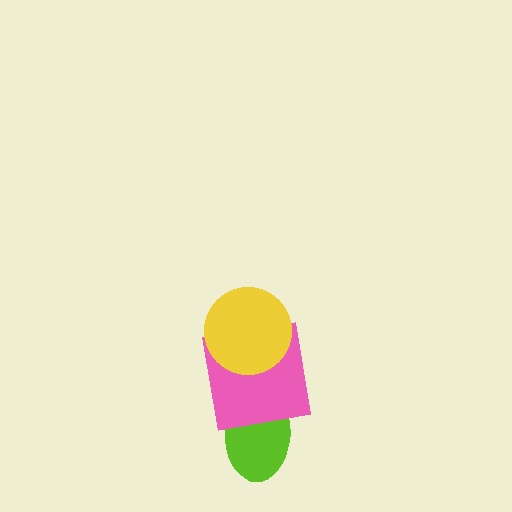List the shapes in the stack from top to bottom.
From top to bottom: the yellow circle, the pink square, the lime ellipse.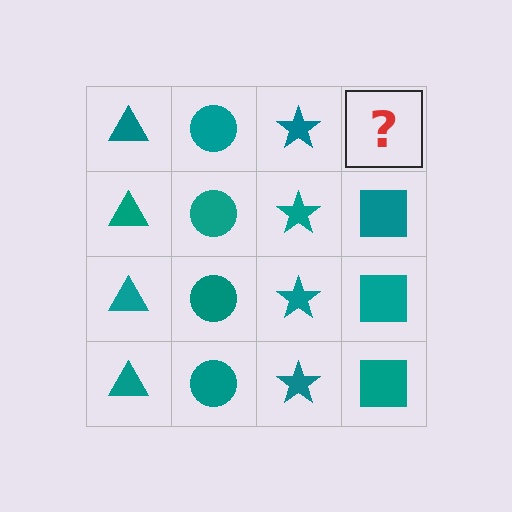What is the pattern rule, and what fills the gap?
The rule is that each column has a consistent shape. The gap should be filled with a teal square.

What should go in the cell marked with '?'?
The missing cell should contain a teal square.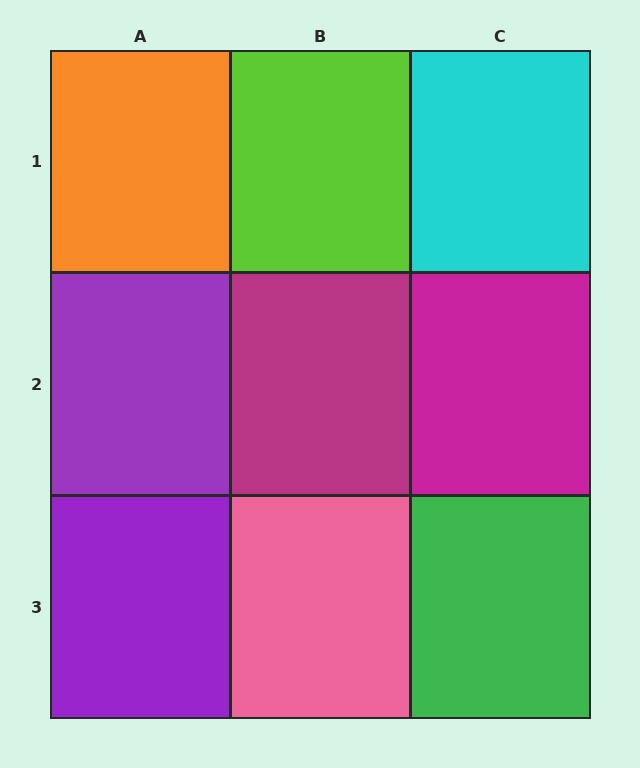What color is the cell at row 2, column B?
Magenta.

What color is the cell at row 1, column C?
Cyan.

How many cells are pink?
1 cell is pink.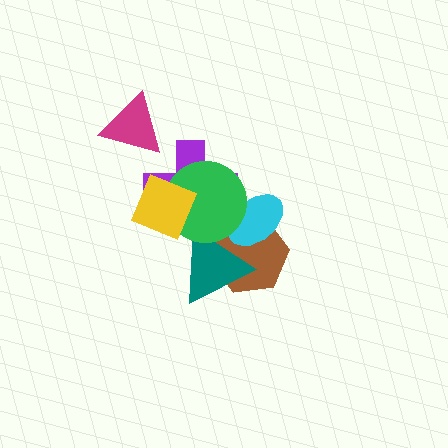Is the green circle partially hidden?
Yes, it is partially covered by another shape.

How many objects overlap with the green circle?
5 objects overlap with the green circle.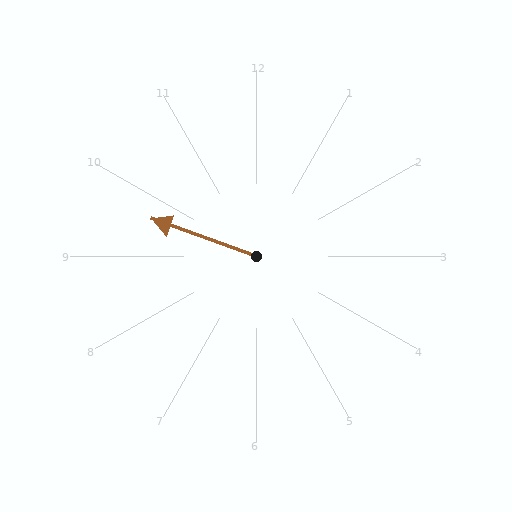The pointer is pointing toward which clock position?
Roughly 10 o'clock.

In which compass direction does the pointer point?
West.